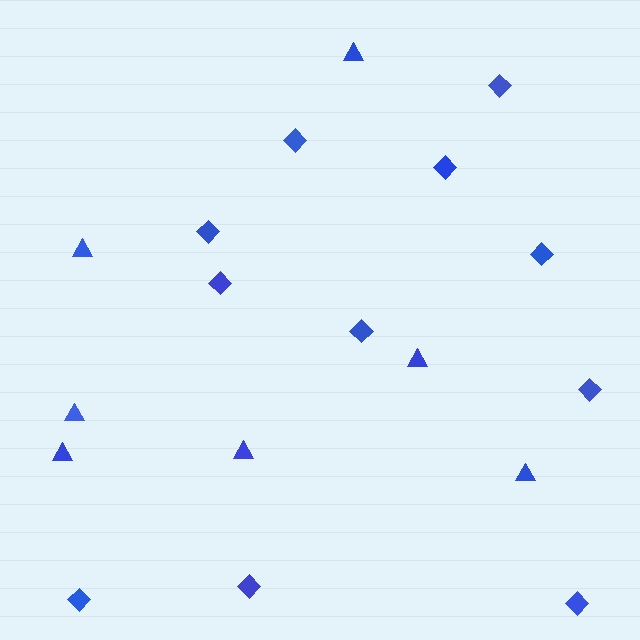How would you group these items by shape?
There are 2 groups: one group of triangles (7) and one group of diamonds (11).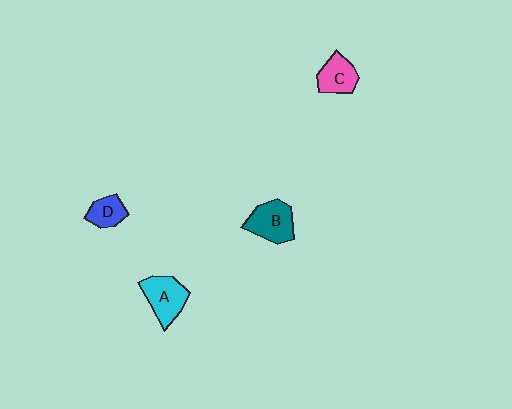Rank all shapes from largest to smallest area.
From largest to smallest: A (cyan), B (teal), C (pink), D (blue).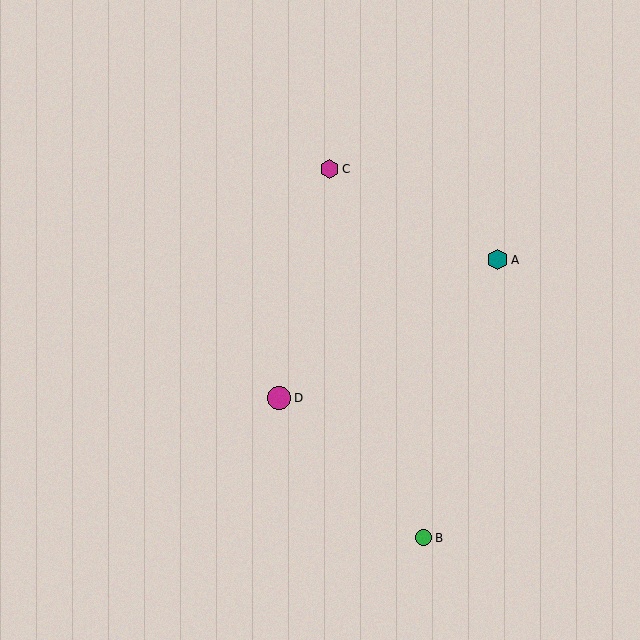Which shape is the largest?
The magenta circle (labeled D) is the largest.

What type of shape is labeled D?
Shape D is a magenta circle.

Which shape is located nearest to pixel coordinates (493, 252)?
The teal hexagon (labeled A) at (498, 260) is nearest to that location.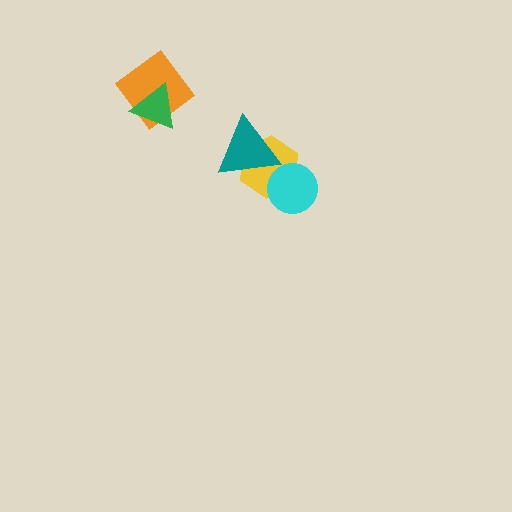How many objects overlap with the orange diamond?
1 object overlaps with the orange diamond.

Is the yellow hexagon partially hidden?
Yes, it is partially covered by another shape.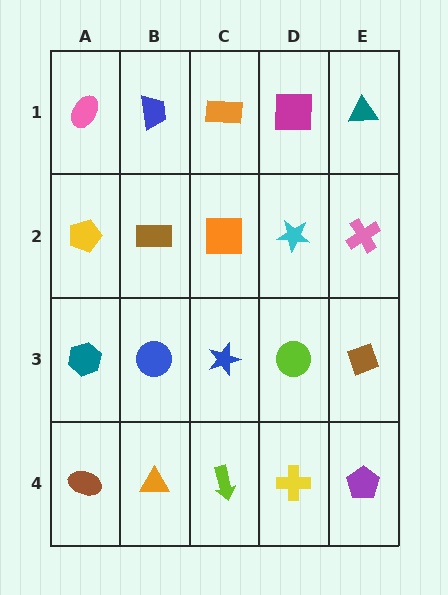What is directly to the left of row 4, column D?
A lime arrow.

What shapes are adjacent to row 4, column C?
A blue star (row 3, column C), an orange triangle (row 4, column B), a yellow cross (row 4, column D).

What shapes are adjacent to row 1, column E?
A pink cross (row 2, column E), a magenta square (row 1, column D).